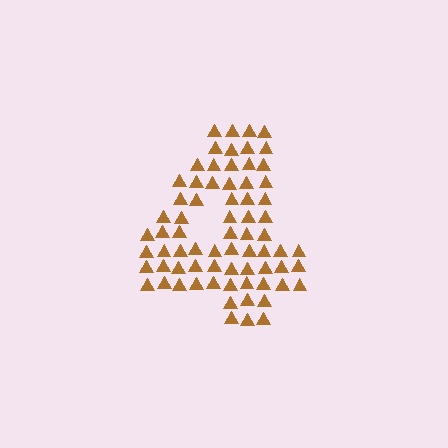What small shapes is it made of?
It is made of small triangles.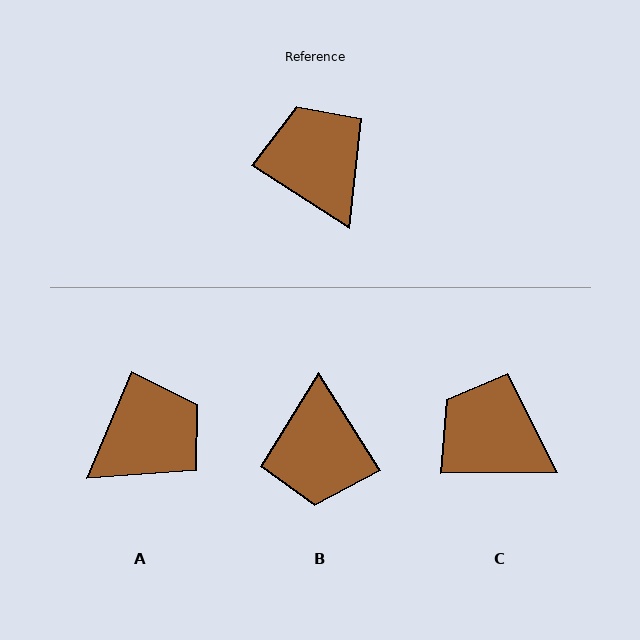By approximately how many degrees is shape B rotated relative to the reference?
Approximately 155 degrees counter-clockwise.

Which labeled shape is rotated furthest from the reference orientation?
B, about 155 degrees away.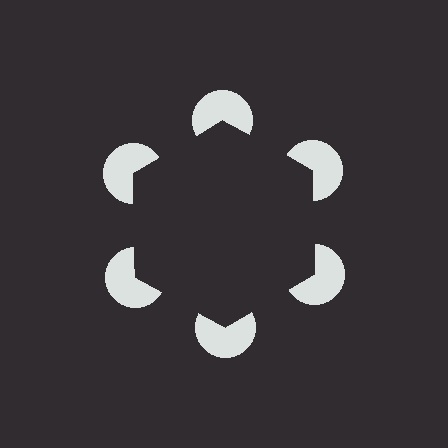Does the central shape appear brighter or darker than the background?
It typically appears slightly darker than the background, even though no actual brightness change is drawn.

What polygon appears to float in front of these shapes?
An illusory hexagon — its edges are inferred from the aligned wedge cuts in the pac-man discs, not physically drawn.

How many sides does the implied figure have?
6 sides.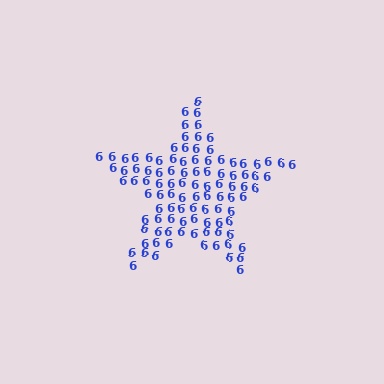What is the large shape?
The large shape is a star.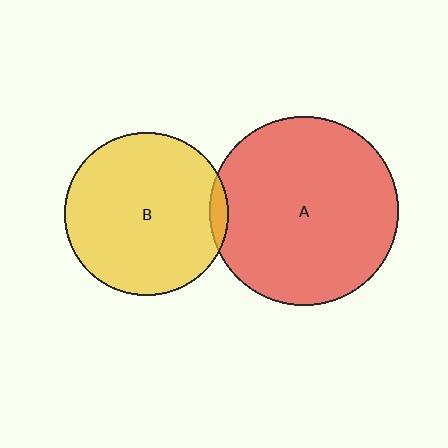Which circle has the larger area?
Circle A (red).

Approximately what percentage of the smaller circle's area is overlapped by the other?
Approximately 5%.